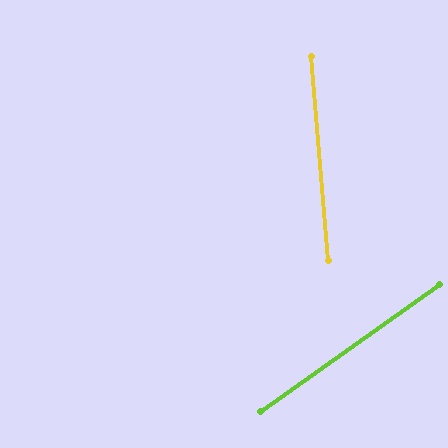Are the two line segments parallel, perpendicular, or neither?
Neither parallel nor perpendicular — they differ by about 59°.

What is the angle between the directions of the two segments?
Approximately 59 degrees.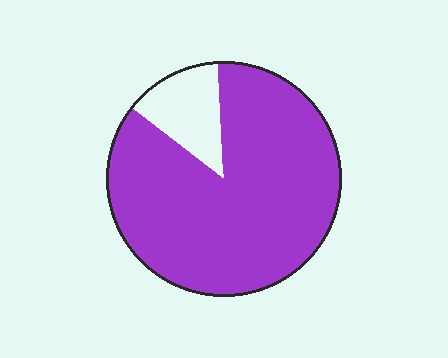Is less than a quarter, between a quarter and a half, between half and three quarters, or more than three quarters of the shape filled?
More than three quarters.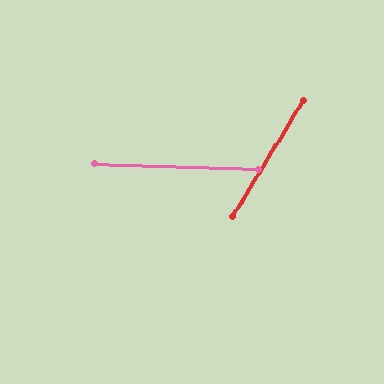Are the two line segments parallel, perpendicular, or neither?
Neither parallel nor perpendicular — they differ by about 61°.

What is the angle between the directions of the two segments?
Approximately 61 degrees.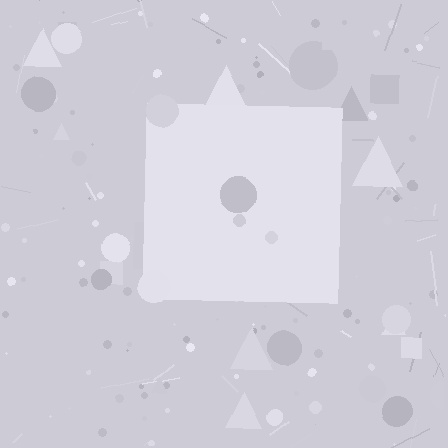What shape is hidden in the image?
A square is hidden in the image.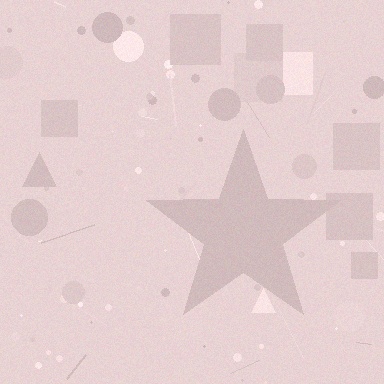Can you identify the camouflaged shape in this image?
The camouflaged shape is a star.